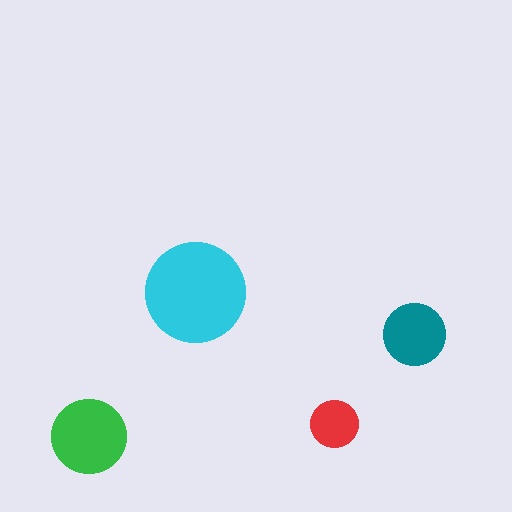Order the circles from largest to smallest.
the cyan one, the green one, the teal one, the red one.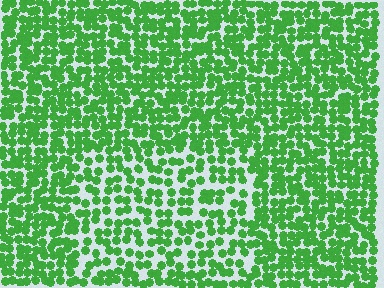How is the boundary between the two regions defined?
The boundary is defined by a change in element density (approximately 1.6x ratio). All elements are the same color, size, and shape.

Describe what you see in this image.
The image contains small green elements arranged at two different densities. A rectangle-shaped region is visible where the elements are less densely packed than the surrounding area.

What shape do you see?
I see a rectangle.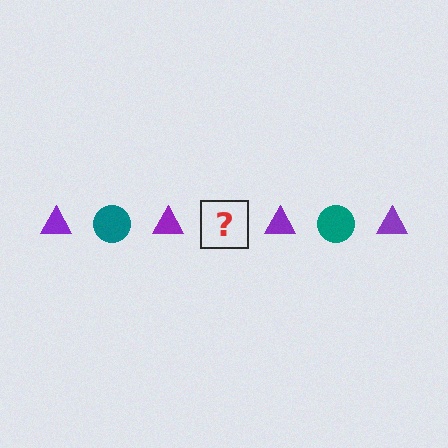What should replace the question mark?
The question mark should be replaced with a teal circle.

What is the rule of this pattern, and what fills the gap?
The rule is that the pattern alternates between purple triangle and teal circle. The gap should be filled with a teal circle.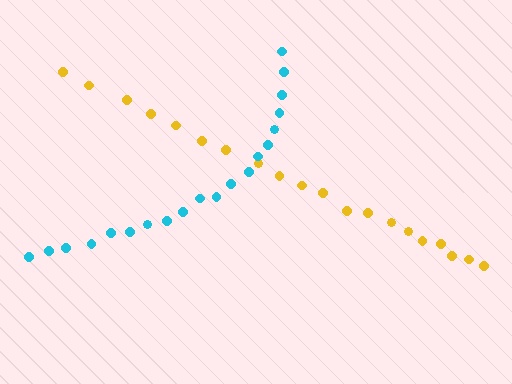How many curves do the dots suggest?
There are 2 distinct paths.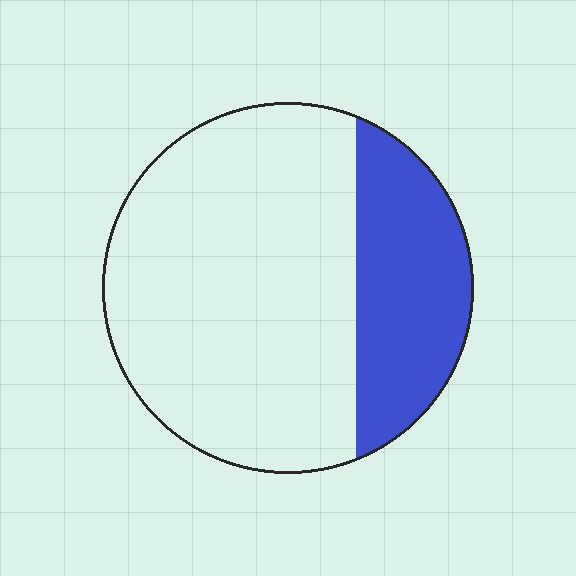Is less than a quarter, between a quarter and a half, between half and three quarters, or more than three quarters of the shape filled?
Between a quarter and a half.